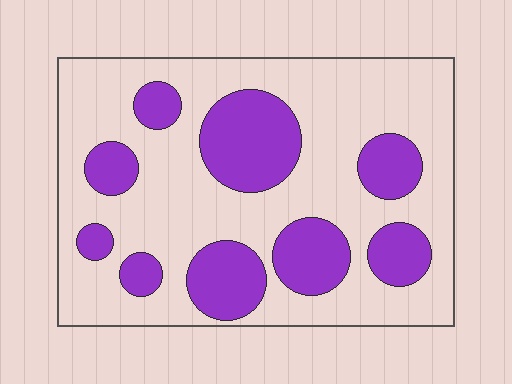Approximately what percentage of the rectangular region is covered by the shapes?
Approximately 30%.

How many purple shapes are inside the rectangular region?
9.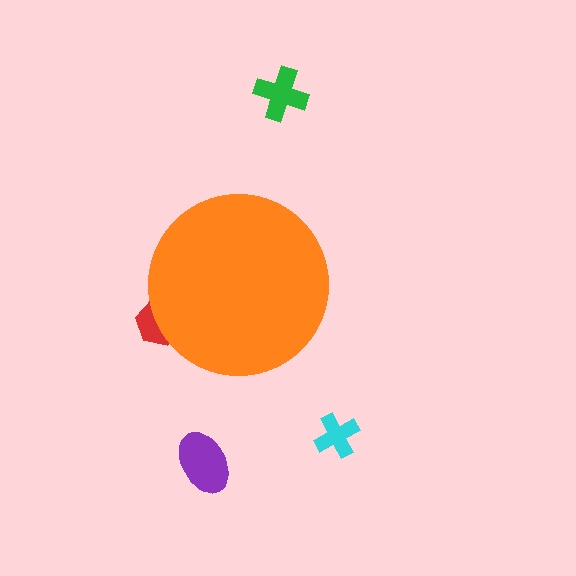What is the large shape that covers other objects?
An orange circle.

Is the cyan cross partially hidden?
No, the cyan cross is fully visible.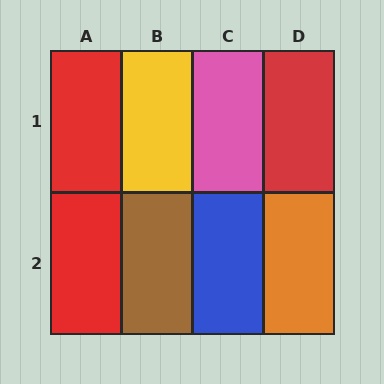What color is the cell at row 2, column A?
Red.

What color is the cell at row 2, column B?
Brown.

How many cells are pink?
1 cell is pink.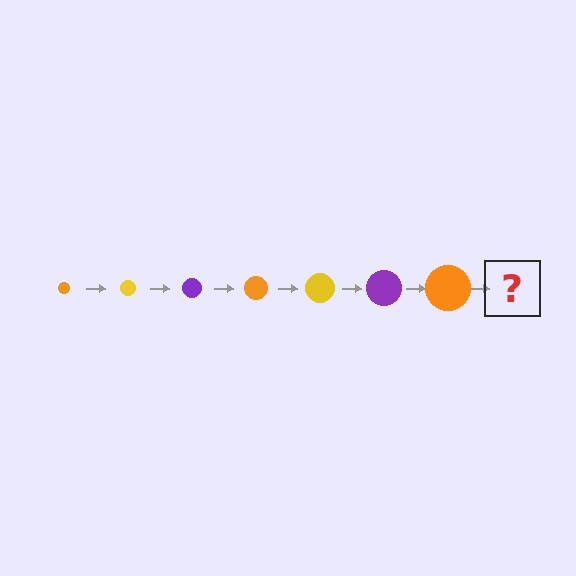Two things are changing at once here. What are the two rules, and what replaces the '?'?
The two rules are that the circle grows larger each step and the color cycles through orange, yellow, and purple. The '?' should be a yellow circle, larger than the previous one.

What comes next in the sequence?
The next element should be a yellow circle, larger than the previous one.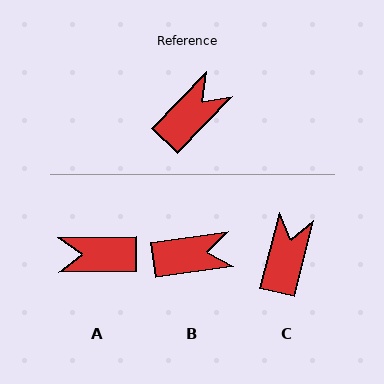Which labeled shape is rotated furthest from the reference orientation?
A, about 135 degrees away.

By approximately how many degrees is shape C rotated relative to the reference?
Approximately 30 degrees counter-clockwise.